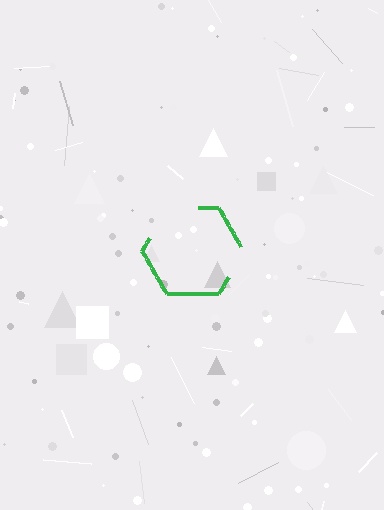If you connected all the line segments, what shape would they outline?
They would outline a hexagon.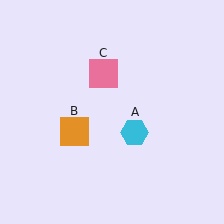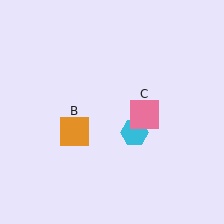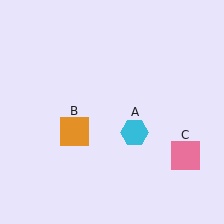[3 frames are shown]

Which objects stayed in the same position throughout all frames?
Cyan hexagon (object A) and orange square (object B) remained stationary.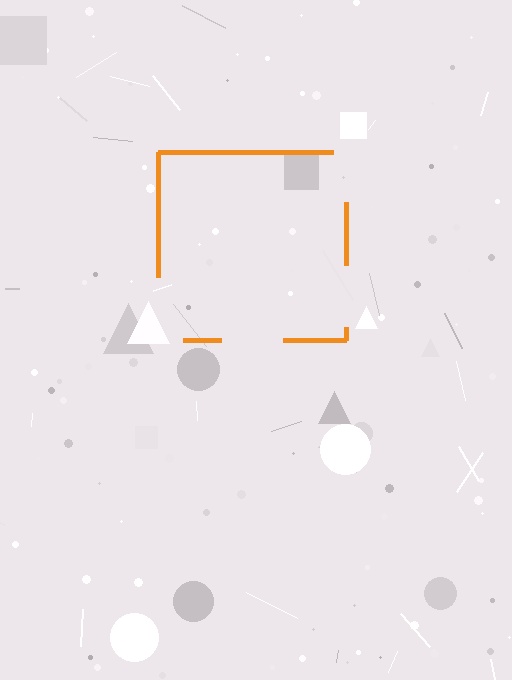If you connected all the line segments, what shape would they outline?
They would outline a square.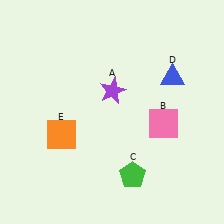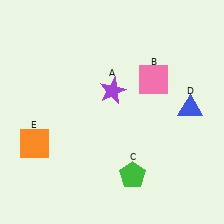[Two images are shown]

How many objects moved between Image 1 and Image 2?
3 objects moved between the two images.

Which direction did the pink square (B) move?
The pink square (B) moved up.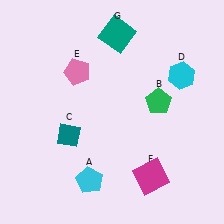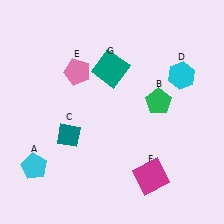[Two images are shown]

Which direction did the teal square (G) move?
The teal square (G) moved down.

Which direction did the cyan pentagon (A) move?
The cyan pentagon (A) moved left.